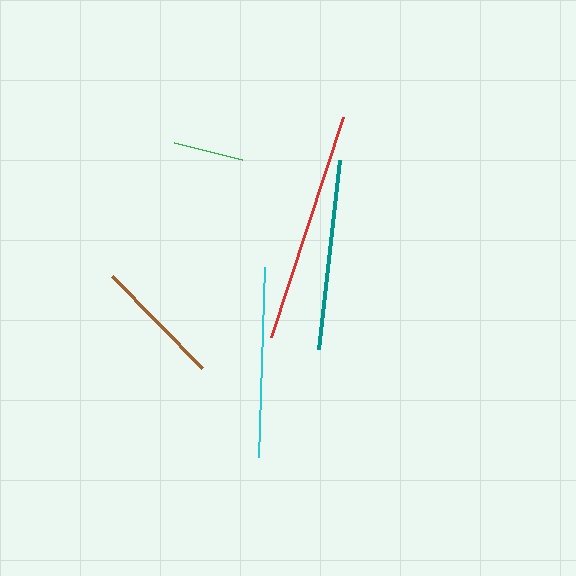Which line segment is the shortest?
The green line is the shortest at approximately 70 pixels.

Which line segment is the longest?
The red line is the longest at approximately 231 pixels.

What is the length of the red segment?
The red segment is approximately 231 pixels long.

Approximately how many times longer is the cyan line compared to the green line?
The cyan line is approximately 2.7 times the length of the green line.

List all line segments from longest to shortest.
From longest to shortest: red, teal, cyan, brown, green.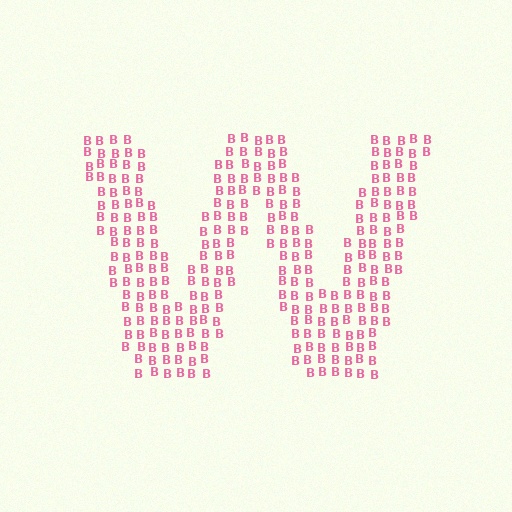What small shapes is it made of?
It is made of small letter B's.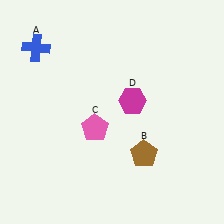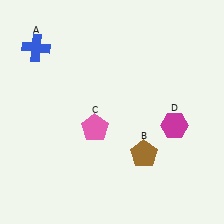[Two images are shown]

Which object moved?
The magenta hexagon (D) moved right.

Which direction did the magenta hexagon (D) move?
The magenta hexagon (D) moved right.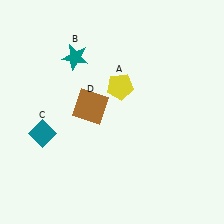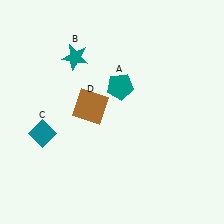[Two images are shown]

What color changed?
The pentagon (A) changed from yellow in Image 1 to teal in Image 2.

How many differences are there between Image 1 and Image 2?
There is 1 difference between the two images.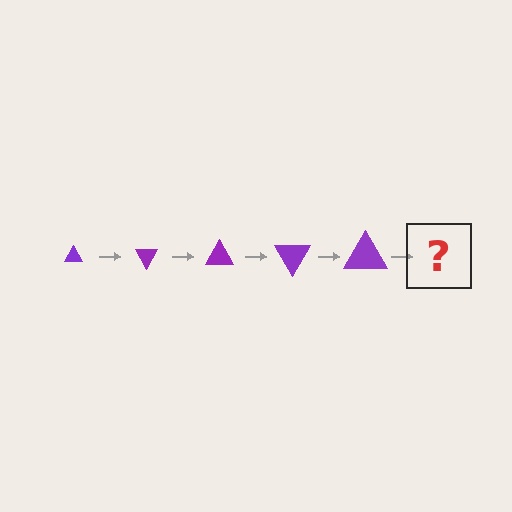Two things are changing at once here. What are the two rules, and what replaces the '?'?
The two rules are that the triangle grows larger each step and it rotates 60 degrees each step. The '?' should be a triangle, larger than the previous one and rotated 300 degrees from the start.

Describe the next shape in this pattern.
It should be a triangle, larger than the previous one and rotated 300 degrees from the start.